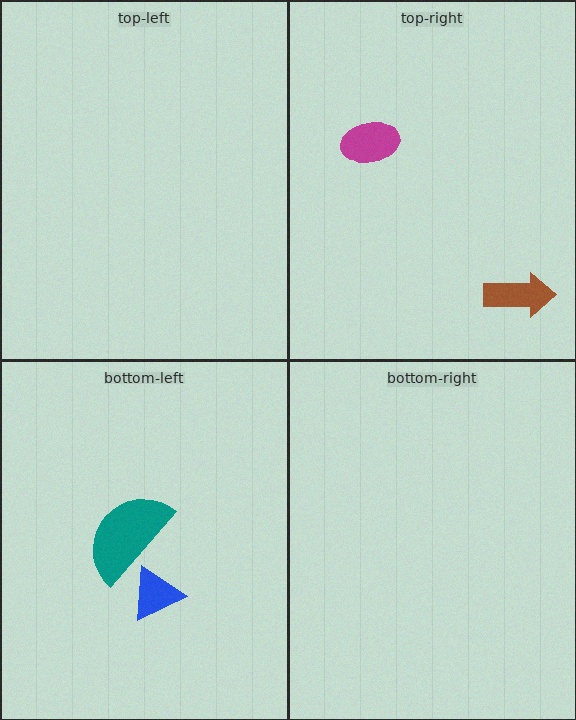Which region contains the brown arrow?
The top-right region.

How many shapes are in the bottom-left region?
2.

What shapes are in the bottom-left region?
The teal semicircle, the blue triangle.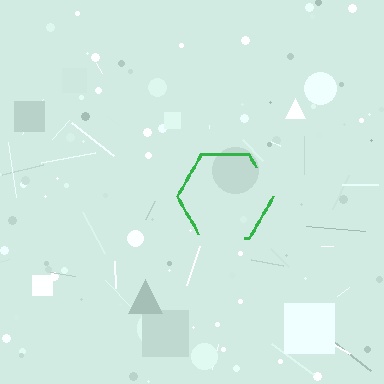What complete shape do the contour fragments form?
The contour fragments form a hexagon.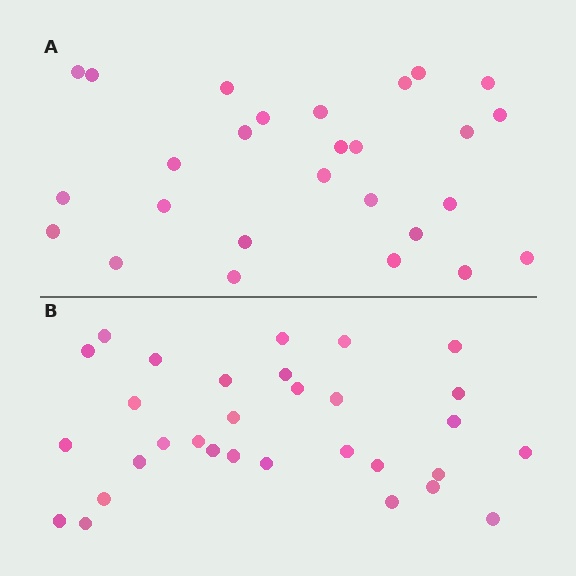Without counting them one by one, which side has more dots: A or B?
Region B (the bottom region) has more dots.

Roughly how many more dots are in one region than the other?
Region B has about 4 more dots than region A.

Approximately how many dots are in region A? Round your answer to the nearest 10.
About 30 dots. (The exact count is 27, which rounds to 30.)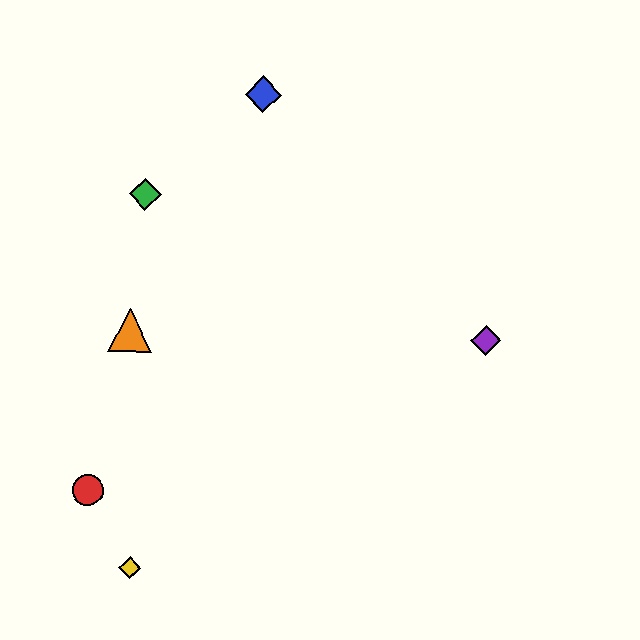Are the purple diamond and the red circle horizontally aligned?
No, the purple diamond is at y≈341 and the red circle is at y≈490.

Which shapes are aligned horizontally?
The purple diamond, the orange triangle are aligned horizontally.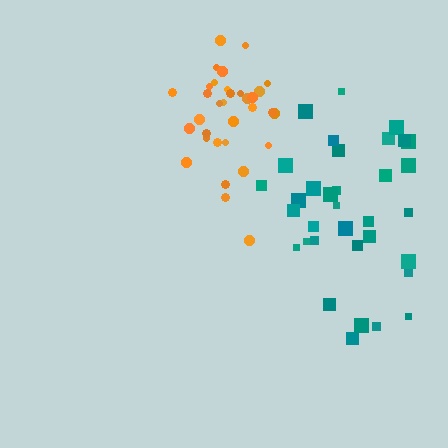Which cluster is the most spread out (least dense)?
Teal.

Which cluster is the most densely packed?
Orange.